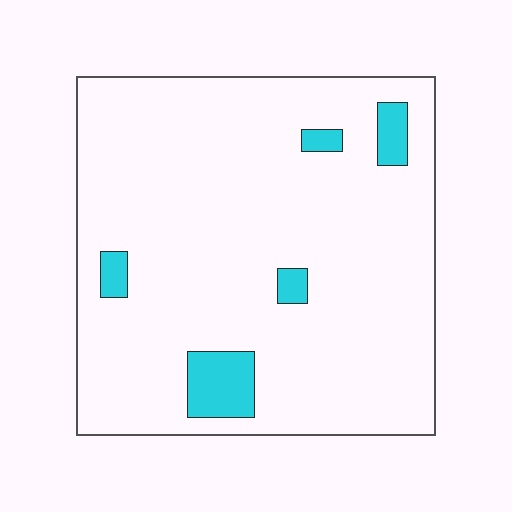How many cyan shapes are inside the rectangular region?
5.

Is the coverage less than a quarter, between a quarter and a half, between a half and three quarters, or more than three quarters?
Less than a quarter.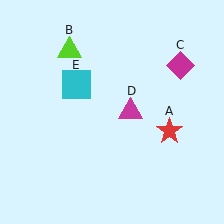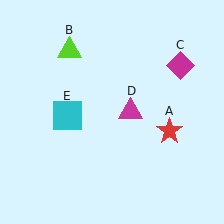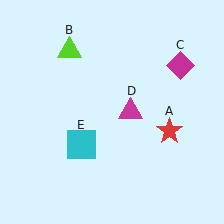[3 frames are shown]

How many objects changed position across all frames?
1 object changed position: cyan square (object E).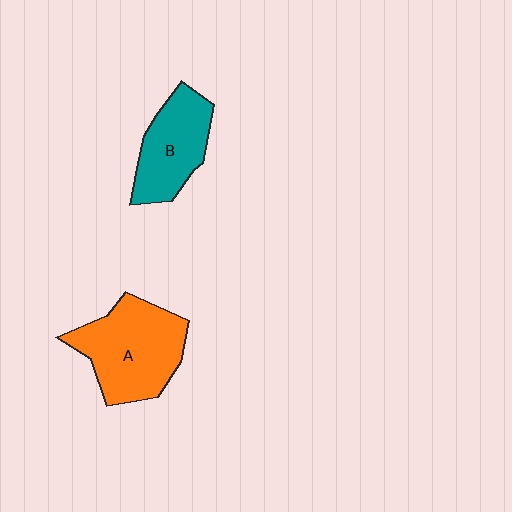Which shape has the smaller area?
Shape B (teal).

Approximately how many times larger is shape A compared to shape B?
Approximately 1.4 times.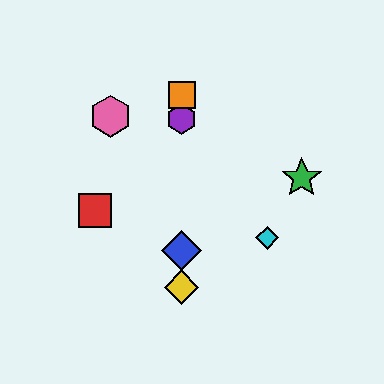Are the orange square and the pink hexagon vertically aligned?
No, the orange square is at x≈182 and the pink hexagon is at x≈110.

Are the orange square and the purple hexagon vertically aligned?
Yes, both are at x≈182.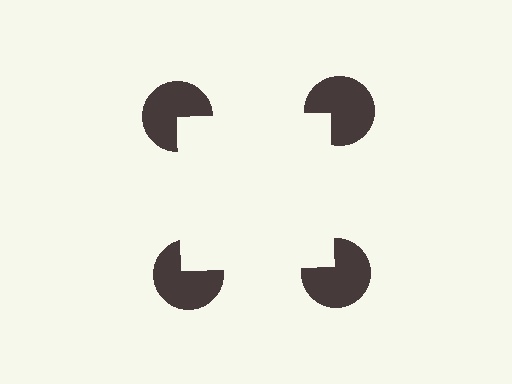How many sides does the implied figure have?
4 sides.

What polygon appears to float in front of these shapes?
An illusory square — its edges are inferred from the aligned wedge cuts in the pac-man discs, not physically drawn.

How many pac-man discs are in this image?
There are 4 — one at each vertex of the illusory square.